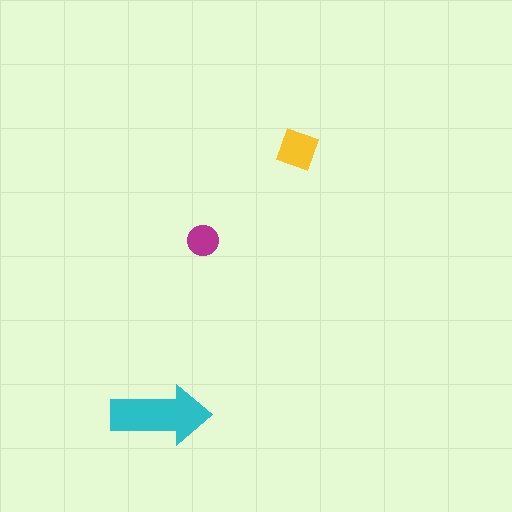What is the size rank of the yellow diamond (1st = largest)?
2nd.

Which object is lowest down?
The cyan arrow is bottommost.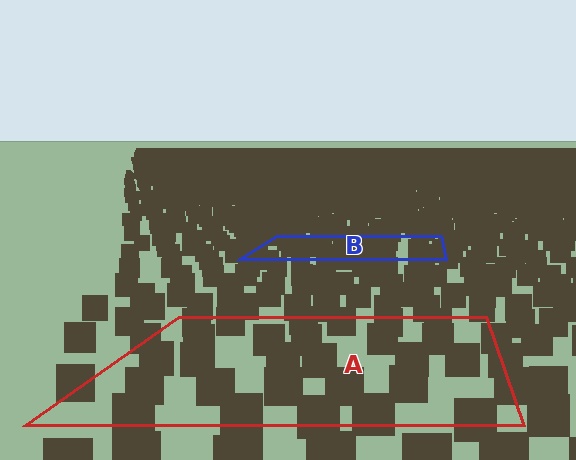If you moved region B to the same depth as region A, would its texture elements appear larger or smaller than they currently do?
They would appear larger. At a closer depth, the same texture elements are projected at a bigger on-screen size.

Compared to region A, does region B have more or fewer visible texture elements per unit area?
Region B has more texture elements per unit area — they are packed more densely because it is farther away.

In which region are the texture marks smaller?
The texture marks are smaller in region B, because it is farther away.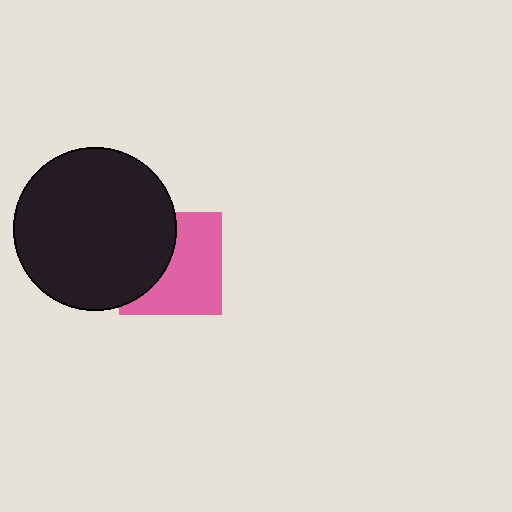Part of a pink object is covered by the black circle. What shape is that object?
It is a square.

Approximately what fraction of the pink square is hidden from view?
Roughly 41% of the pink square is hidden behind the black circle.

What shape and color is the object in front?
The object in front is a black circle.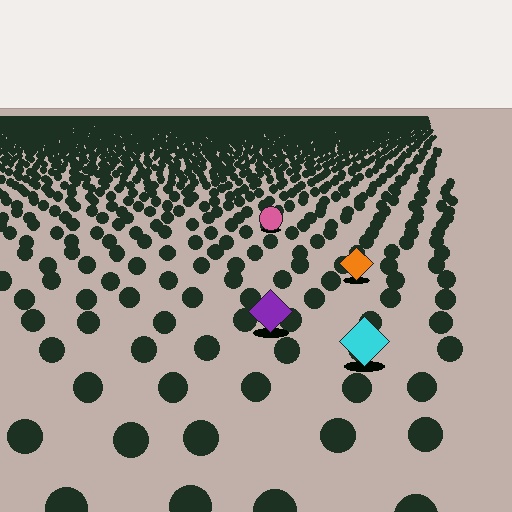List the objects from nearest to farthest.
From nearest to farthest: the cyan diamond, the purple diamond, the orange diamond, the pink circle.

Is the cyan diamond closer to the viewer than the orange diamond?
Yes. The cyan diamond is closer — you can tell from the texture gradient: the ground texture is coarser near it.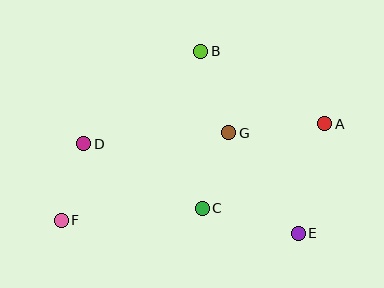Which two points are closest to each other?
Points C and G are closest to each other.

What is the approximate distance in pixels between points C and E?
The distance between C and E is approximately 99 pixels.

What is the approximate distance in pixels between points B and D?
The distance between B and D is approximately 149 pixels.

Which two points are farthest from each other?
Points A and F are farthest from each other.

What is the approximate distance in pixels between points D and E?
The distance between D and E is approximately 232 pixels.